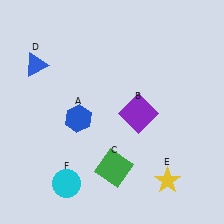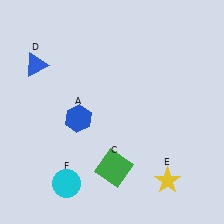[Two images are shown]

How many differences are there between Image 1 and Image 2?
There is 1 difference between the two images.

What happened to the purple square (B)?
The purple square (B) was removed in Image 2. It was in the bottom-right area of Image 1.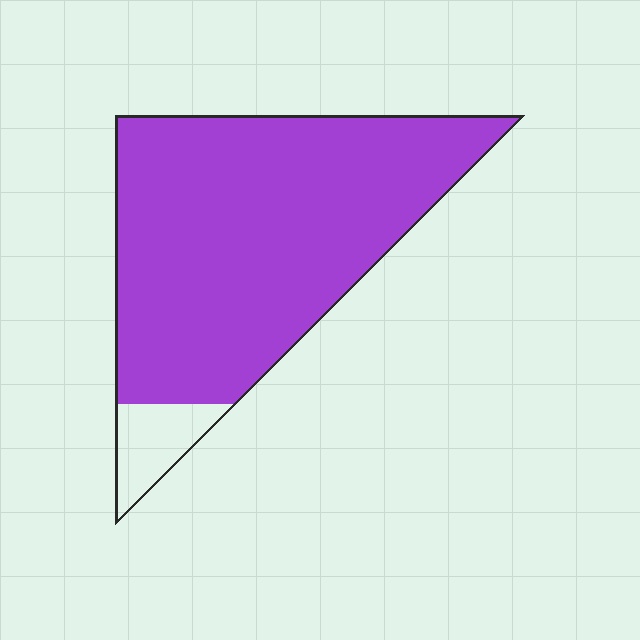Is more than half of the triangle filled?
Yes.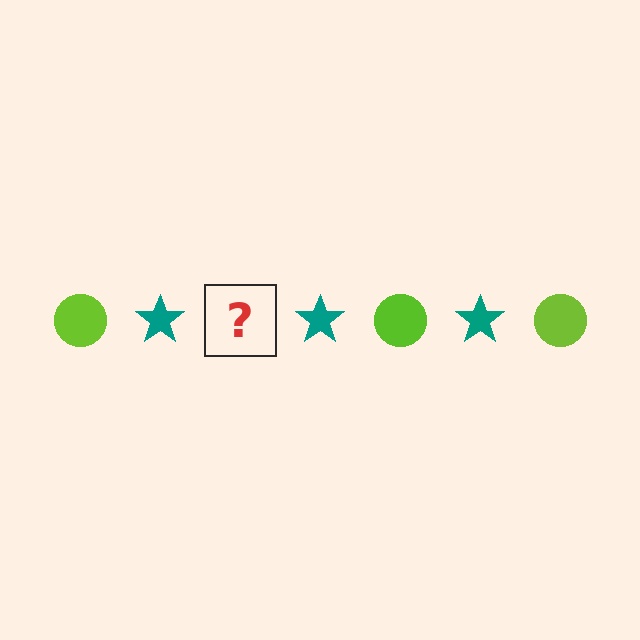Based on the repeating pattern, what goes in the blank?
The blank should be a lime circle.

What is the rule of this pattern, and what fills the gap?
The rule is that the pattern alternates between lime circle and teal star. The gap should be filled with a lime circle.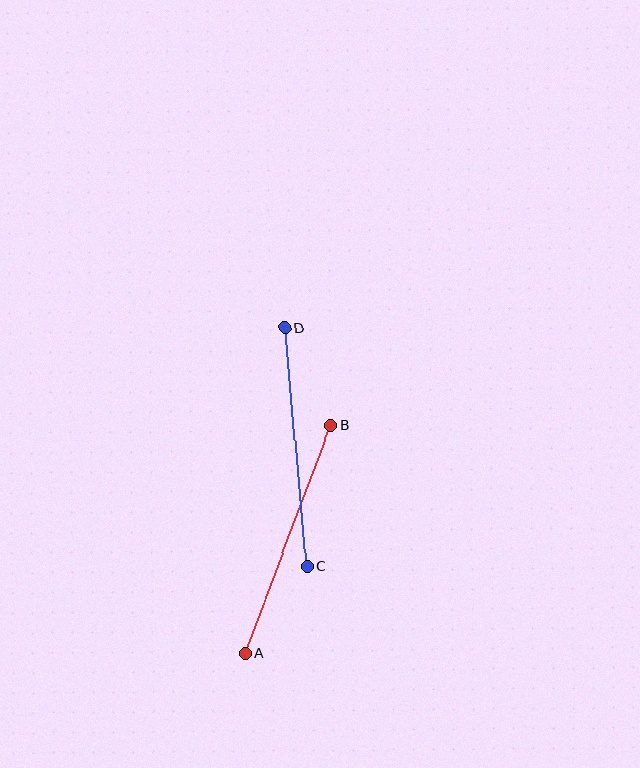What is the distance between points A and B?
The distance is approximately 244 pixels.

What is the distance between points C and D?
The distance is approximately 239 pixels.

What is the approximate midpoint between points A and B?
The midpoint is at approximately (288, 539) pixels.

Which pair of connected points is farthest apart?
Points A and B are farthest apart.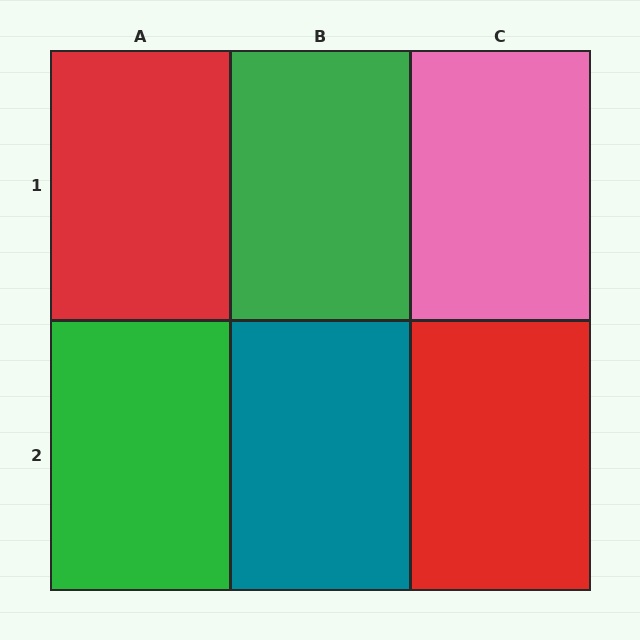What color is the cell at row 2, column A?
Green.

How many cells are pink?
1 cell is pink.